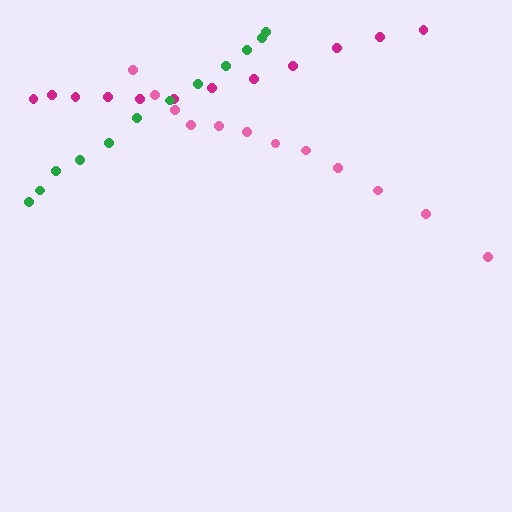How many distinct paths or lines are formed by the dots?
There are 3 distinct paths.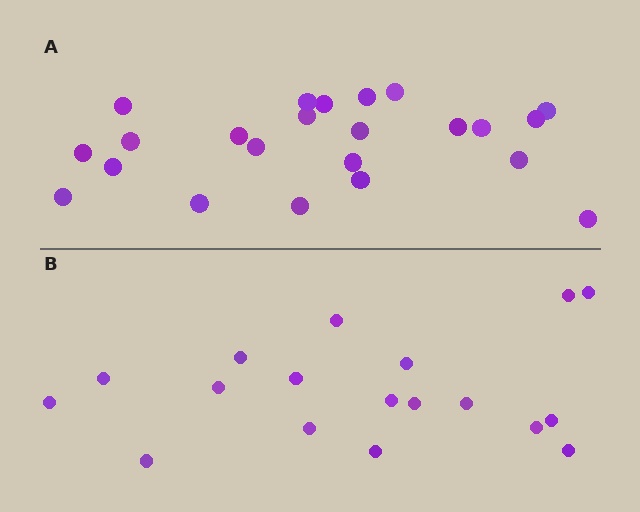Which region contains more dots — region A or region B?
Region A (the top region) has more dots.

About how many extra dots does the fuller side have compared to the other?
Region A has about 5 more dots than region B.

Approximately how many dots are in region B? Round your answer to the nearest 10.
About 20 dots. (The exact count is 18, which rounds to 20.)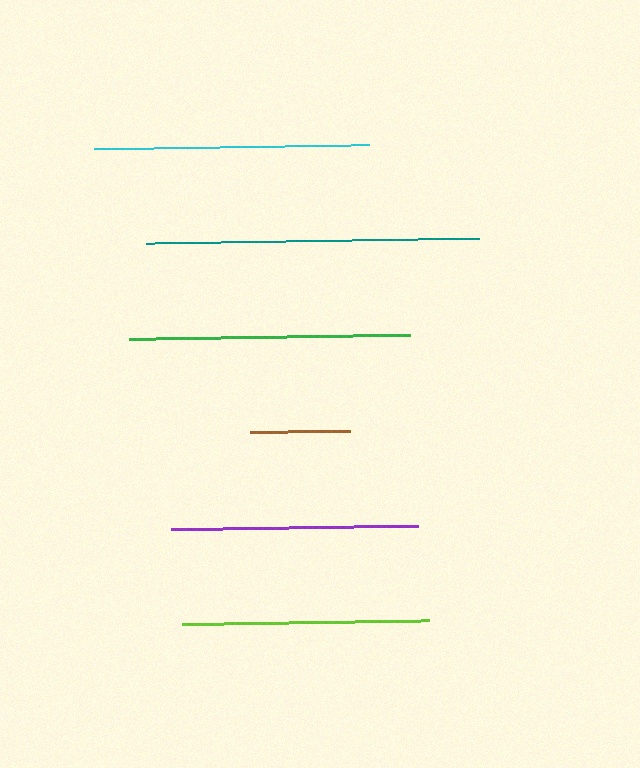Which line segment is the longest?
The teal line is the longest at approximately 333 pixels.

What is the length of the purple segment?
The purple segment is approximately 247 pixels long.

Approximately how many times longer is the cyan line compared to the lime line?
The cyan line is approximately 1.1 times the length of the lime line.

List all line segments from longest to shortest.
From longest to shortest: teal, green, cyan, lime, purple, brown.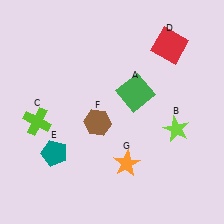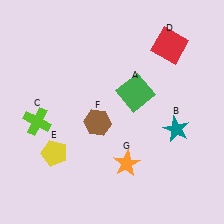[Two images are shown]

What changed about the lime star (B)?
In Image 1, B is lime. In Image 2, it changed to teal.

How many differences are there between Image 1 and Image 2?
There are 2 differences between the two images.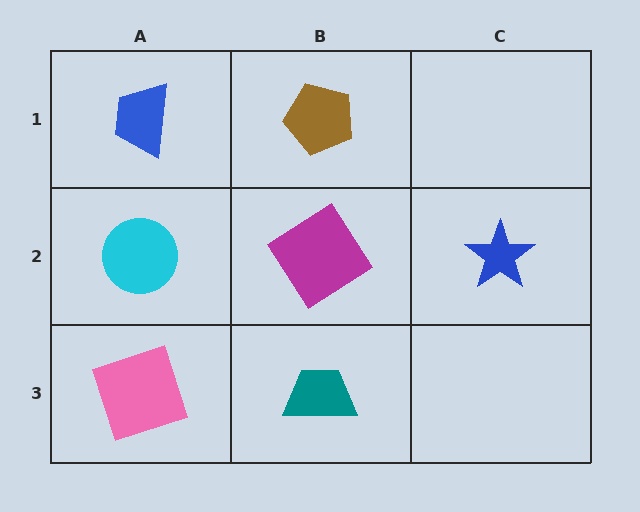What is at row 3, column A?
A pink square.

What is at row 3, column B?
A teal trapezoid.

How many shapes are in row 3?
2 shapes.